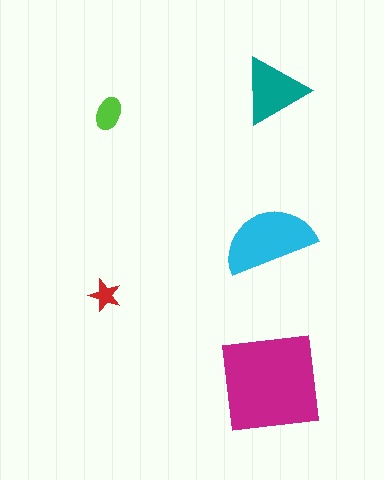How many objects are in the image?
There are 5 objects in the image.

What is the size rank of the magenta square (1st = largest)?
1st.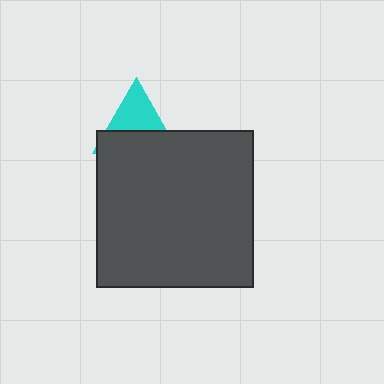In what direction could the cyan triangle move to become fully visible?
The cyan triangle could move up. That would shift it out from behind the dark gray square entirely.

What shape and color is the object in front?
The object in front is a dark gray square.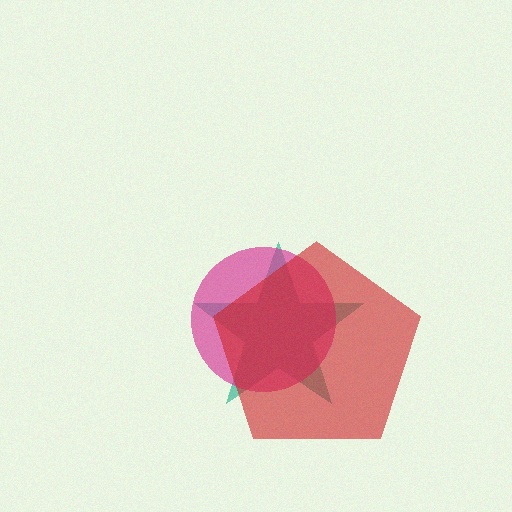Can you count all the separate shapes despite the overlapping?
Yes, there are 3 separate shapes.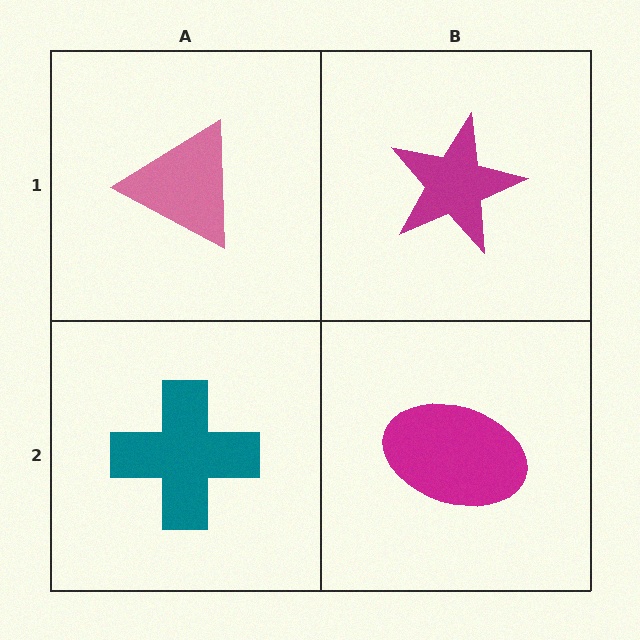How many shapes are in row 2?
2 shapes.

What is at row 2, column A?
A teal cross.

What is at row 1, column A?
A pink triangle.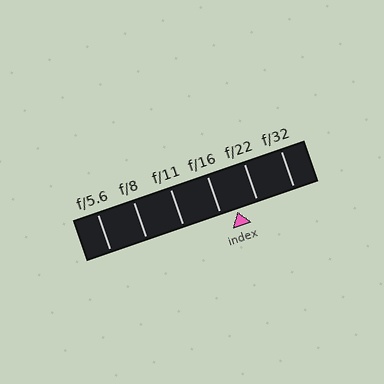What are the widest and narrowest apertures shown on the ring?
The widest aperture shown is f/5.6 and the narrowest is f/32.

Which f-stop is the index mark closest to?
The index mark is closest to f/16.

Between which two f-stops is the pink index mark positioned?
The index mark is between f/16 and f/22.